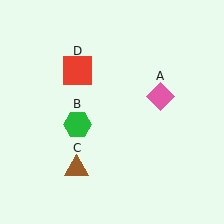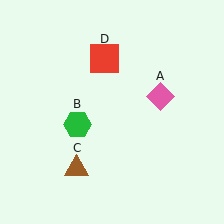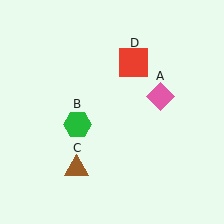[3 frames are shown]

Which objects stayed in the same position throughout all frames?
Pink diamond (object A) and green hexagon (object B) and brown triangle (object C) remained stationary.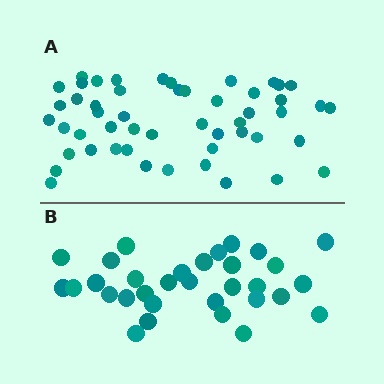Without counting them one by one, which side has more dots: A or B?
Region A (the top region) has more dots.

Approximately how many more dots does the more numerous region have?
Region A has approximately 20 more dots than region B.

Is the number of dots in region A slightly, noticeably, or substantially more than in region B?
Region A has substantially more. The ratio is roughly 1.6 to 1.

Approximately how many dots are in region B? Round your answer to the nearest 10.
About 30 dots. (The exact count is 32, which rounds to 30.)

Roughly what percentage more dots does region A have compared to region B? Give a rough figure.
About 60% more.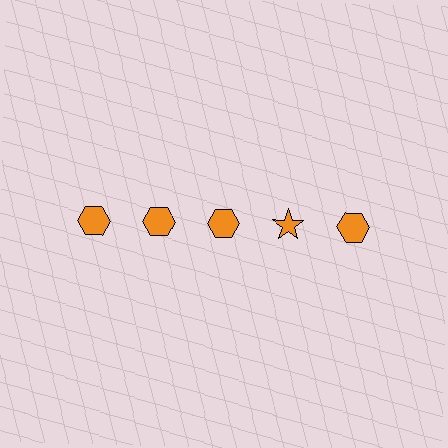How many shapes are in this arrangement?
There are 5 shapes arranged in a grid pattern.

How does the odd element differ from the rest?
It has a different shape: star instead of hexagon.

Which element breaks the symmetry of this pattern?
The orange star in the top row, second from right column breaks the symmetry. All other shapes are orange hexagons.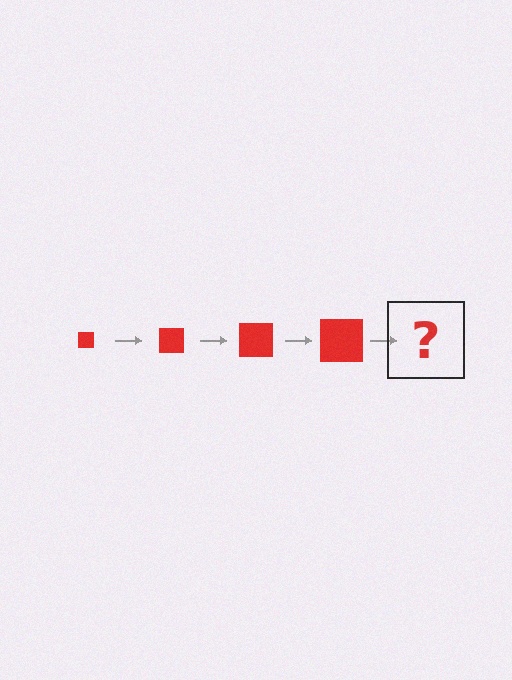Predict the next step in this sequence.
The next step is a red square, larger than the previous one.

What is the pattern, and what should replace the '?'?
The pattern is that the square gets progressively larger each step. The '?' should be a red square, larger than the previous one.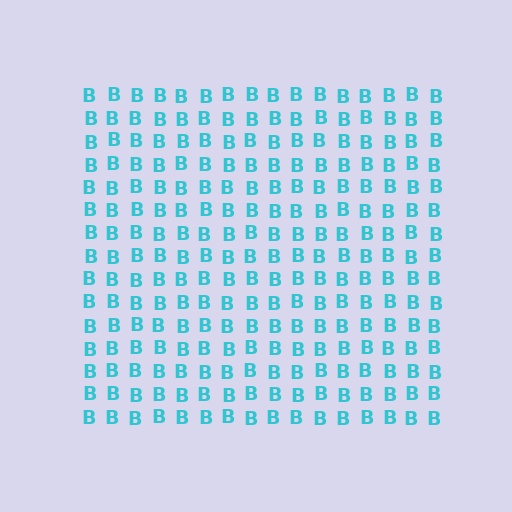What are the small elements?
The small elements are letter B's.